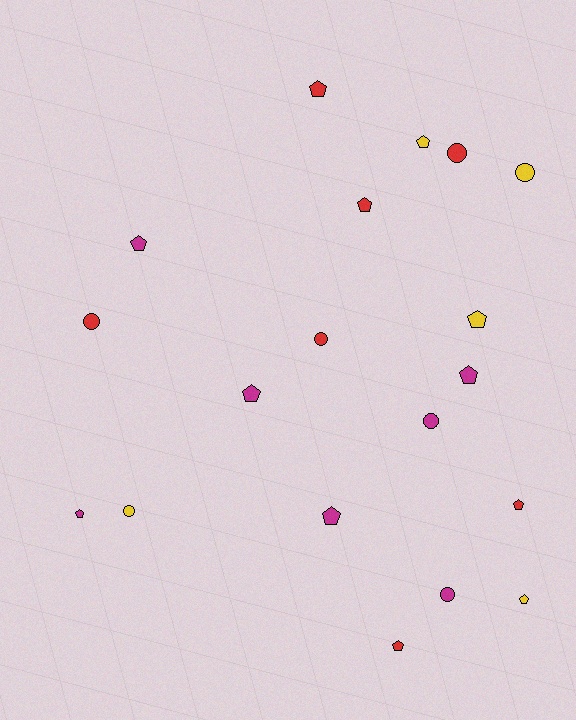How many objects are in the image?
There are 19 objects.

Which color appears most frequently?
Red, with 7 objects.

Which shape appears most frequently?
Pentagon, with 12 objects.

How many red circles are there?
There are 3 red circles.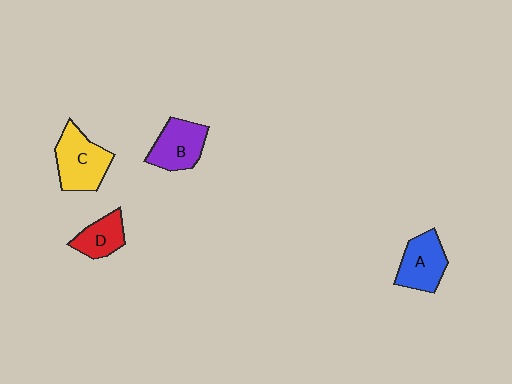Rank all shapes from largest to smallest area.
From largest to smallest: C (yellow), B (purple), A (blue), D (red).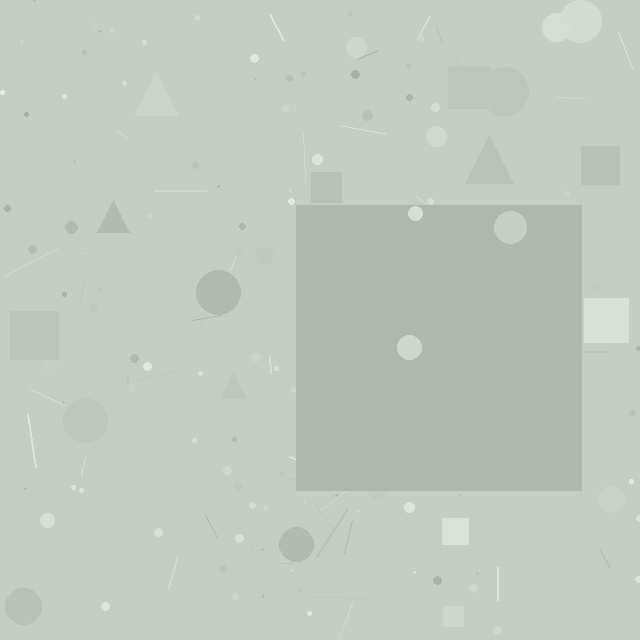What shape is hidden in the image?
A square is hidden in the image.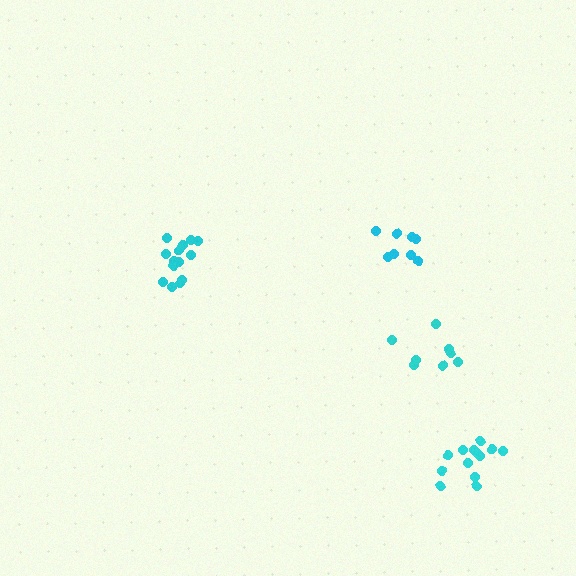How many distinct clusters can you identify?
There are 4 distinct clusters.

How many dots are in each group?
Group 1: 13 dots, Group 2: 8 dots, Group 3: 14 dots, Group 4: 8 dots (43 total).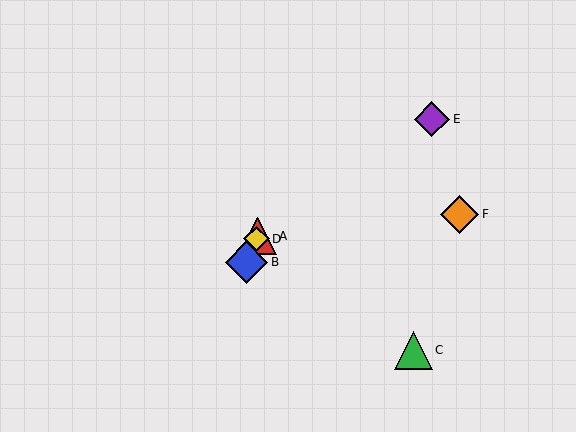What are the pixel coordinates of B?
Object B is at (247, 262).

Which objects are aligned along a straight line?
Objects A, B, D are aligned along a straight line.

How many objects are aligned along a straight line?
3 objects (A, B, D) are aligned along a straight line.